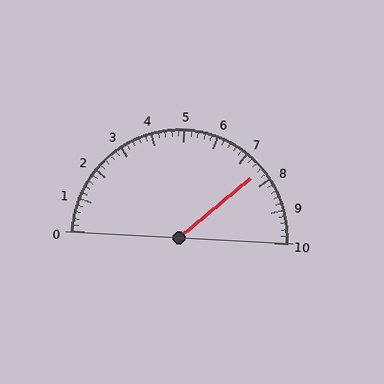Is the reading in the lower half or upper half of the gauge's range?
The reading is in the upper half of the range (0 to 10).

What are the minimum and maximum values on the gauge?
The gauge ranges from 0 to 10.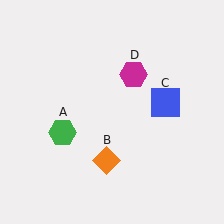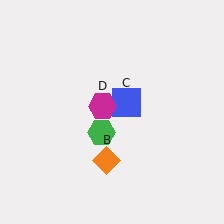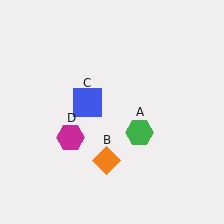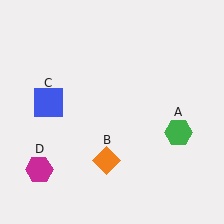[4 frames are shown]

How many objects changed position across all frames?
3 objects changed position: green hexagon (object A), blue square (object C), magenta hexagon (object D).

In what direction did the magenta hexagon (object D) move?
The magenta hexagon (object D) moved down and to the left.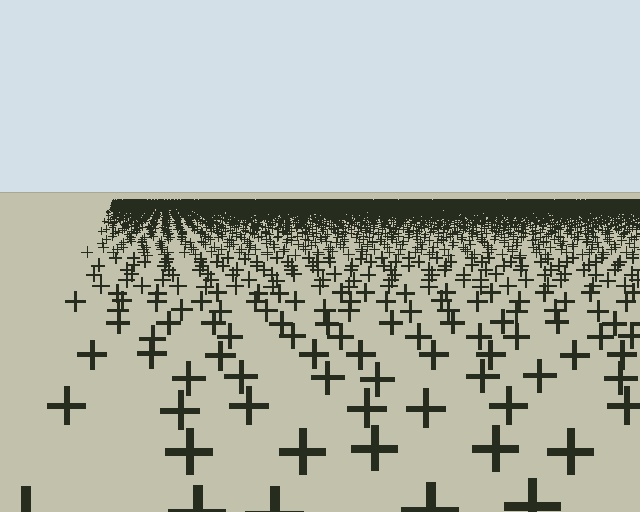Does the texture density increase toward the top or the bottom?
Density increases toward the top.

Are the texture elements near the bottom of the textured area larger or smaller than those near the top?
Larger. Near the bottom, elements are closer to the viewer and appear at a bigger on-screen size.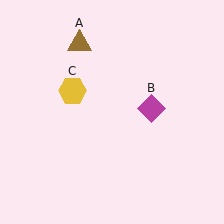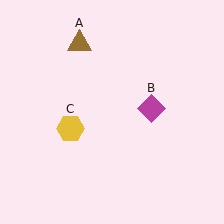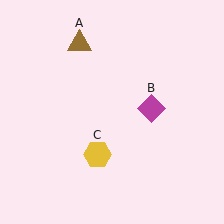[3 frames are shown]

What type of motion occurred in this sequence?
The yellow hexagon (object C) rotated counterclockwise around the center of the scene.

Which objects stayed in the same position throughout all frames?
Brown triangle (object A) and magenta diamond (object B) remained stationary.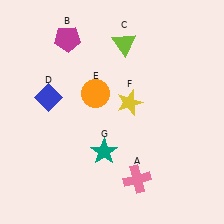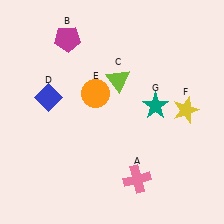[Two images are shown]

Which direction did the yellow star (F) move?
The yellow star (F) moved right.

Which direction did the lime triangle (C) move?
The lime triangle (C) moved down.